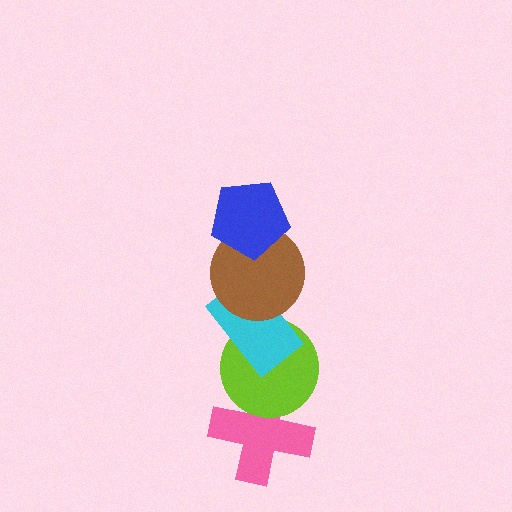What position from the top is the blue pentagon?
The blue pentagon is 1st from the top.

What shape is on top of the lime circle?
The cyan rectangle is on top of the lime circle.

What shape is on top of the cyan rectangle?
The brown circle is on top of the cyan rectangle.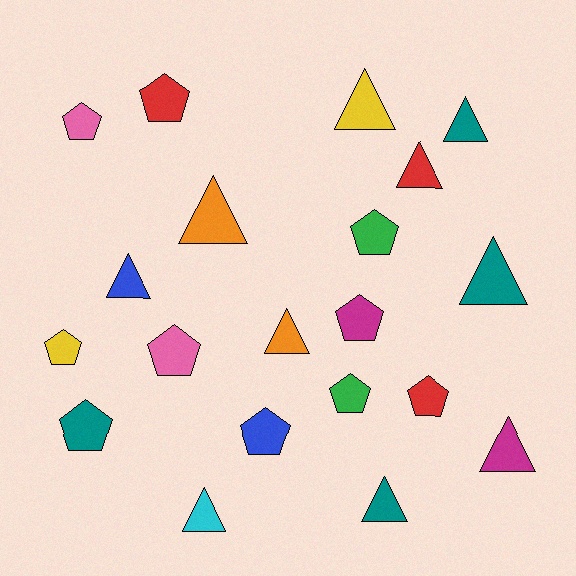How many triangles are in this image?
There are 10 triangles.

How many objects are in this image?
There are 20 objects.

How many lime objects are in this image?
There are no lime objects.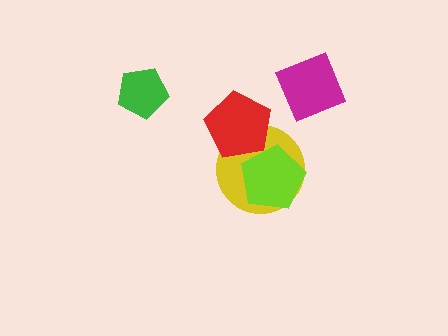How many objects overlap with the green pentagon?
0 objects overlap with the green pentagon.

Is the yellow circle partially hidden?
Yes, it is partially covered by another shape.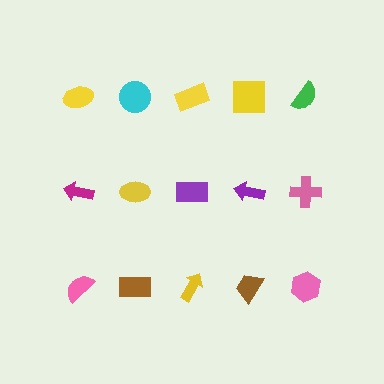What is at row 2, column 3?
A purple rectangle.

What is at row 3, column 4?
A brown trapezoid.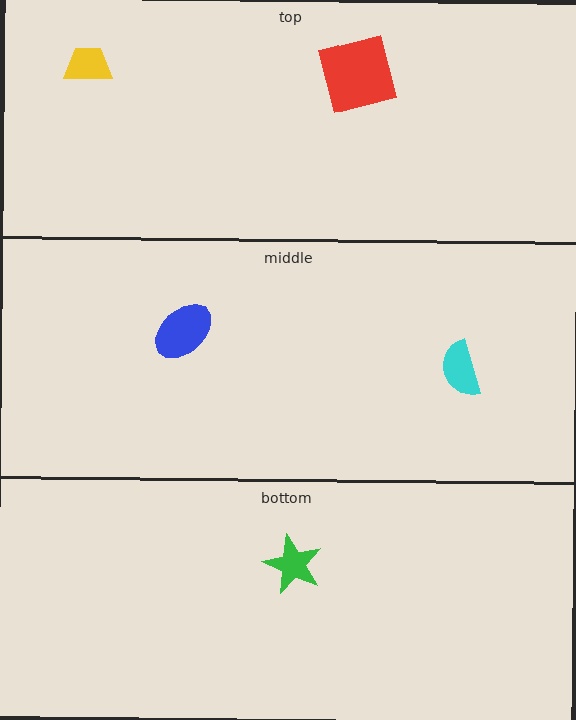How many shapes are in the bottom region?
1.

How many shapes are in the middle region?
2.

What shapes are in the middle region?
The blue ellipse, the cyan semicircle.